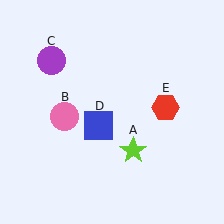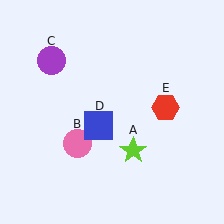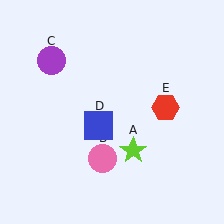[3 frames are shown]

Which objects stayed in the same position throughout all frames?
Lime star (object A) and purple circle (object C) and blue square (object D) and red hexagon (object E) remained stationary.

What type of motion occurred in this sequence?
The pink circle (object B) rotated counterclockwise around the center of the scene.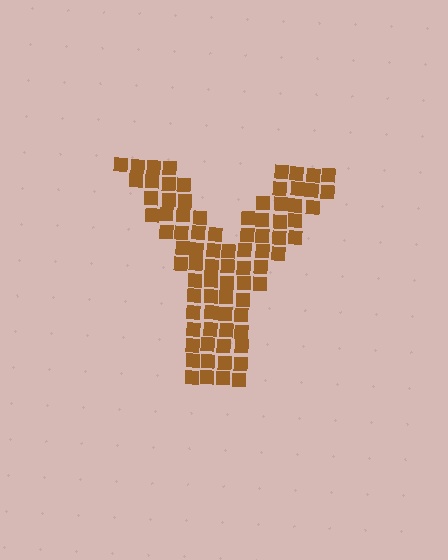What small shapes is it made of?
It is made of small squares.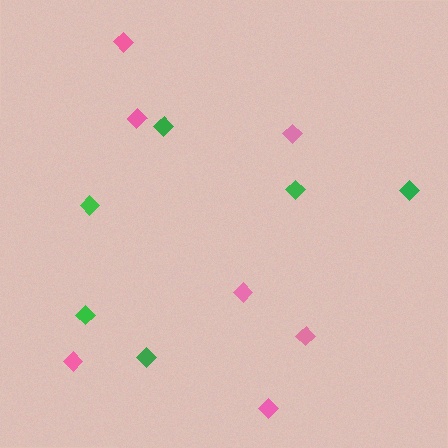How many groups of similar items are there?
There are 2 groups: one group of pink diamonds (7) and one group of green diamonds (6).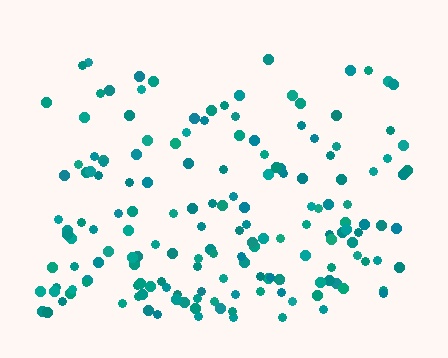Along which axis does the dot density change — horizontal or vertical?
Vertical.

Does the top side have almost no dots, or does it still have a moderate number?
Still a moderate number, just noticeably fewer than the bottom.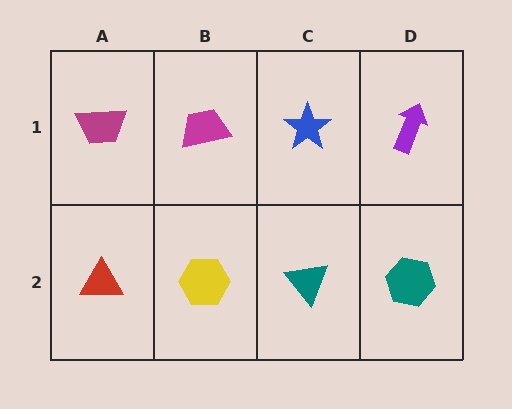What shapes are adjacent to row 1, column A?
A red triangle (row 2, column A), a magenta trapezoid (row 1, column B).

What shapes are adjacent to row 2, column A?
A magenta trapezoid (row 1, column A), a yellow hexagon (row 2, column B).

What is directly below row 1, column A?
A red triangle.